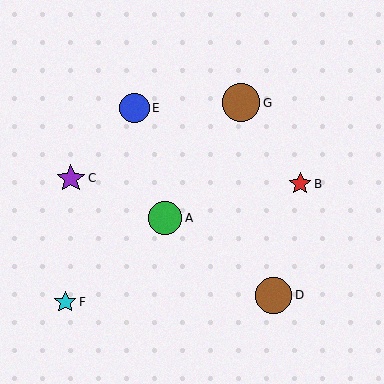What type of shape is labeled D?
Shape D is a brown circle.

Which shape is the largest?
The brown circle (labeled G) is the largest.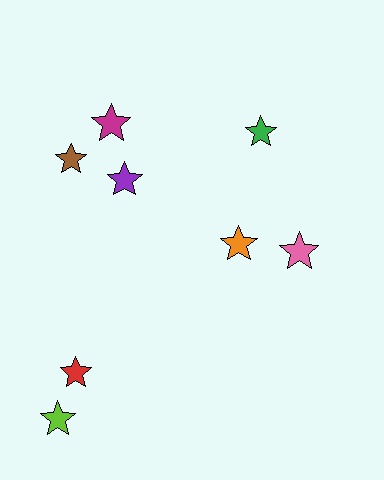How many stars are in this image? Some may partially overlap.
There are 8 stars.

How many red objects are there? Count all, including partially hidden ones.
There is 1 red object.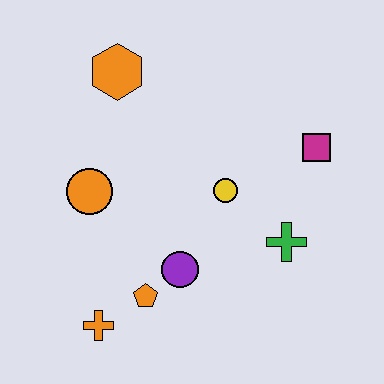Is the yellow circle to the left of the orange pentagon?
No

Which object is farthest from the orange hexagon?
The orange cross is farthest from the orange hexagon.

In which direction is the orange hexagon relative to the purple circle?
The orange hexagon is above the purple circle.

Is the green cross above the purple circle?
Yes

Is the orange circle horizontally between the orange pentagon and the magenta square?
No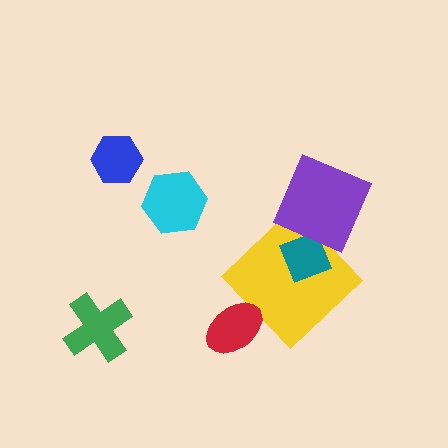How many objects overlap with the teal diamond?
2 objects overlap with the teal diamond.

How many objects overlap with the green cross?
0 objects overlap with the green cross.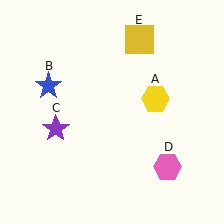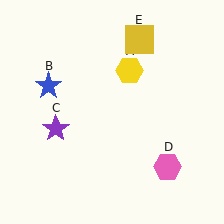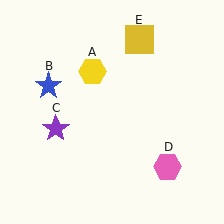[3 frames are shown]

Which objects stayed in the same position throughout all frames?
Blue star (object B) and purple star (object C) and pink hexagon (object D) and yellow square (object E) remained stationary.